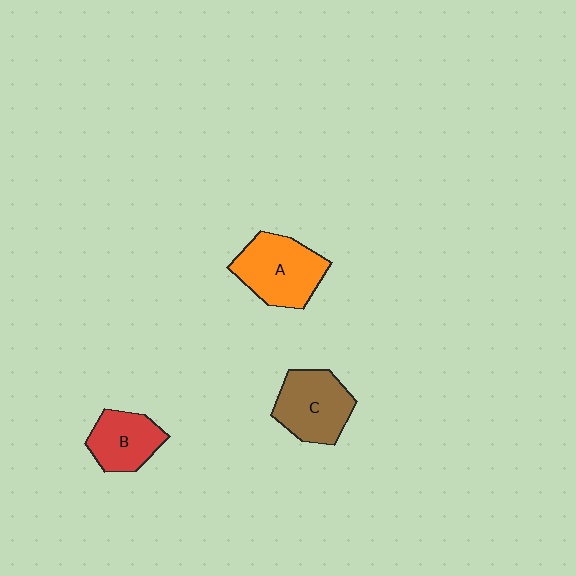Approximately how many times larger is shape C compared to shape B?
Approximately 1.3 times.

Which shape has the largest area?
Shape A (orange).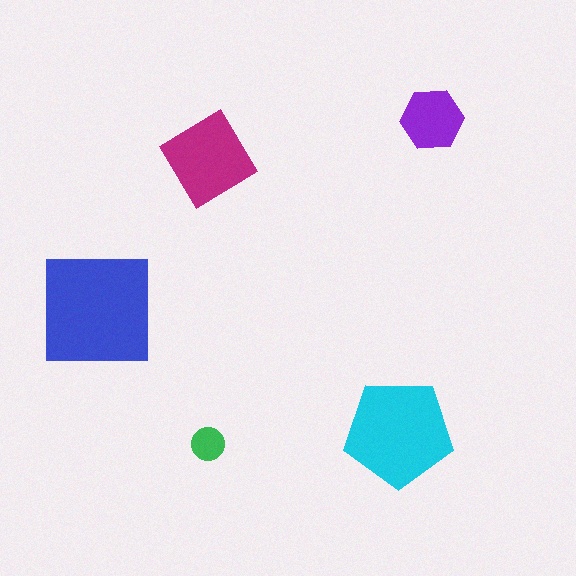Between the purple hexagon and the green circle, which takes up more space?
The purple hexagon.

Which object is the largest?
The blue square.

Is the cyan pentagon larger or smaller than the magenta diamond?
Larger.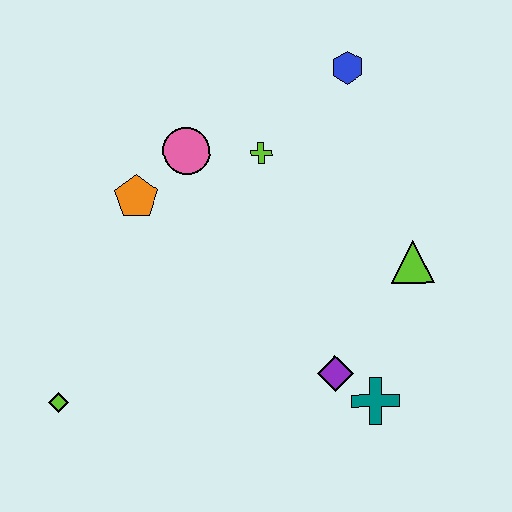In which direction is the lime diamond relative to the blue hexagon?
The lime diamond is below the blue hexagon.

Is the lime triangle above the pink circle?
No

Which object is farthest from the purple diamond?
The blue hexagon is farthest from the purple diamond.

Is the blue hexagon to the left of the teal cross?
Yes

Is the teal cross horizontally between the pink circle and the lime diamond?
No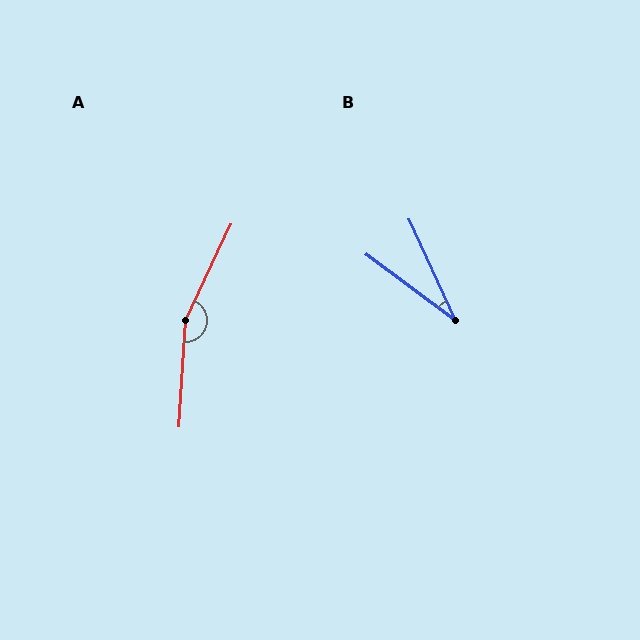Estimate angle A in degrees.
Approximately 159 degrees.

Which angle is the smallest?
B, at approximately 29 degrees.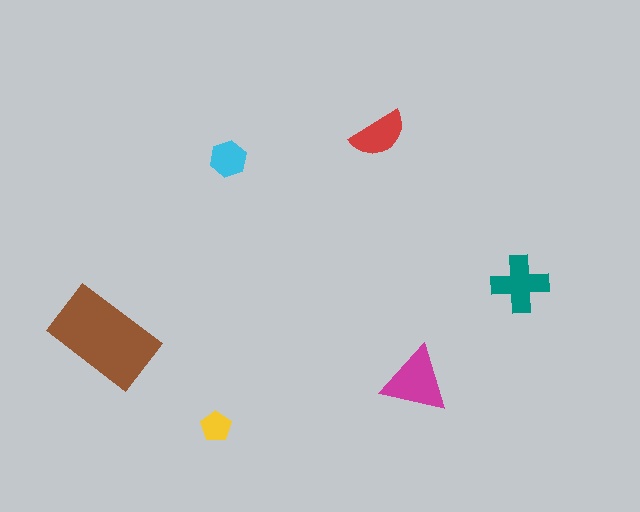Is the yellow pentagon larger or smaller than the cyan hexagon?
Smaller.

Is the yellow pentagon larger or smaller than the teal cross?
Smaller.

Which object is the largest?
The brown rectangle.